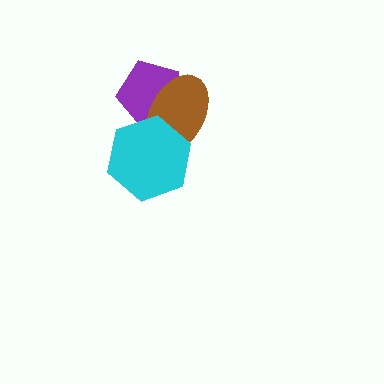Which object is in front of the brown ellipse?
The cyan hexagon is in front of the brown ellipse.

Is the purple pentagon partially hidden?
Yes, it is partially covered by another shape.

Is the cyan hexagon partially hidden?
No, no other shape covers it.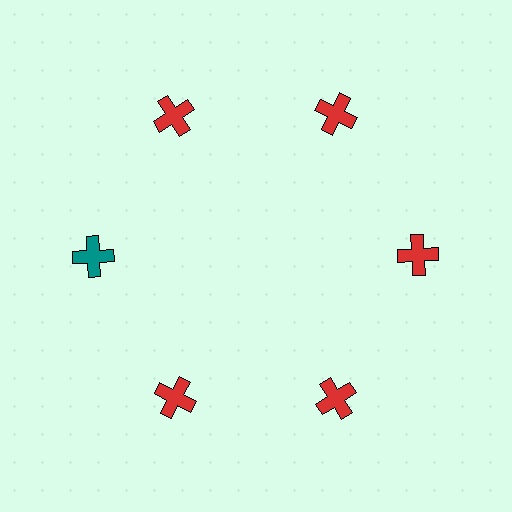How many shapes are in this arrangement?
There are 6 shapes arranged in a ring pattern.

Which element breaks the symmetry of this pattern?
The teal cross at roughly the 9 o'clock position breaks the symmetry. All other shapes are red crosses.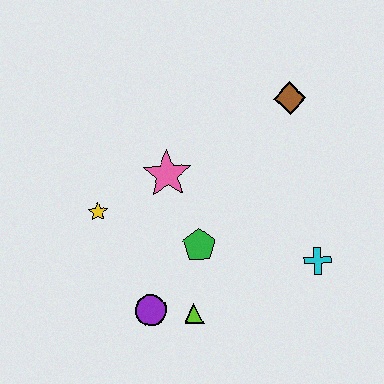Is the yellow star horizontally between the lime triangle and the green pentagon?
No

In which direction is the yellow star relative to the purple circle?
The yellow star is above the purple circle.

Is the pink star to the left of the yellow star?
No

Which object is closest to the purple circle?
The lime triangle is closest to the purple circle.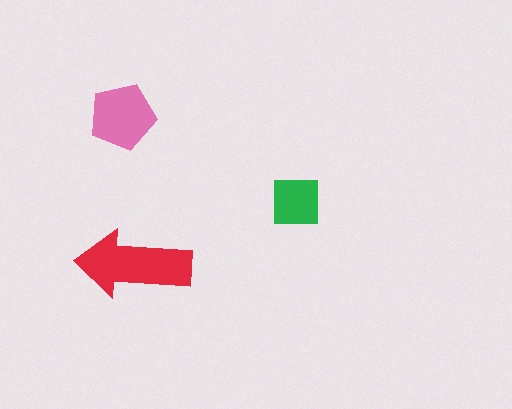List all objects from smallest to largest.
The green square, the pink pentagon, the red arrow.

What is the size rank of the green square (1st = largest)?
3rd.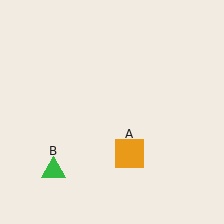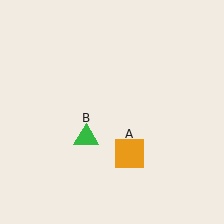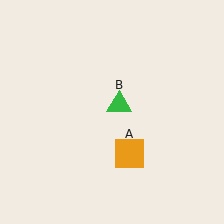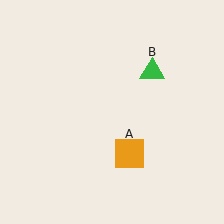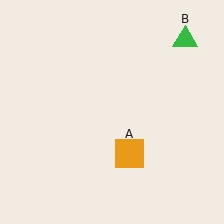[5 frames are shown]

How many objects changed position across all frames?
1 object changed position: green triangle (object B).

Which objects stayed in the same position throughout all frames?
Orange square (object A) remained stationary.